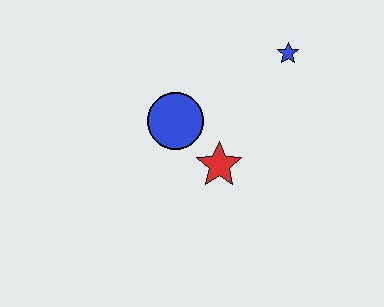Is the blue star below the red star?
No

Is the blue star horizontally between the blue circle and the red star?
No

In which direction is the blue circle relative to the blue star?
The blue circle is to the left of the blue star.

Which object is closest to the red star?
The blue circle is closest to the red star.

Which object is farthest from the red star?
The blue star is farthest from the red star.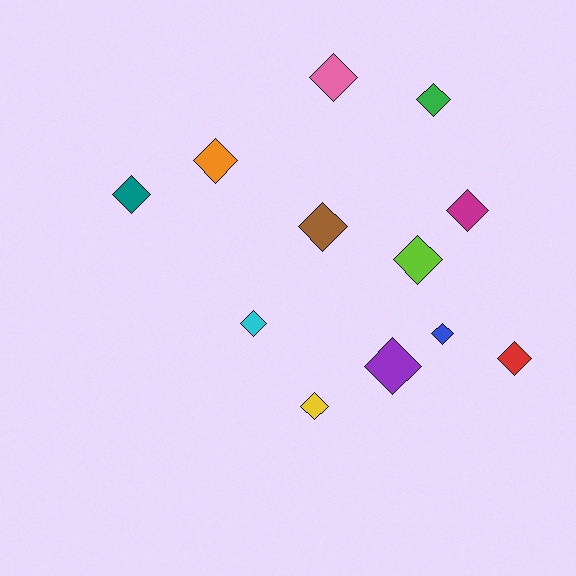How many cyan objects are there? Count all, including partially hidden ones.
There is 1 cyan object.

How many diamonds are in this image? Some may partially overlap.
There are 12 diamonds.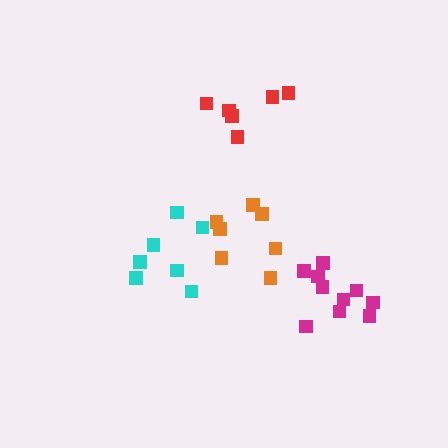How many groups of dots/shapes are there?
There are 4 groups.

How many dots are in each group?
Group 1: 7 dots, Group 2: 10 dots, Group 3: 6 dots, Group 4: 7 dots (30 total).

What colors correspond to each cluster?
The clusters are colored: cyan, magenta, red, orange.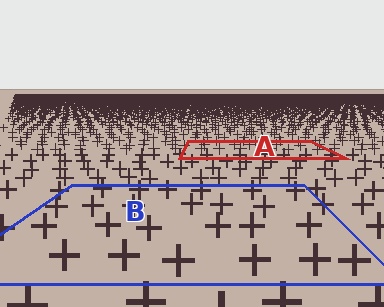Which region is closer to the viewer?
Region B is closer. The texture elements there are larger and more spread out.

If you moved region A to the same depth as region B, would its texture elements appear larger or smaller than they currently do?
They would appear larger. At a closer depth, the same texture elements are projected at a bigger on-screen size.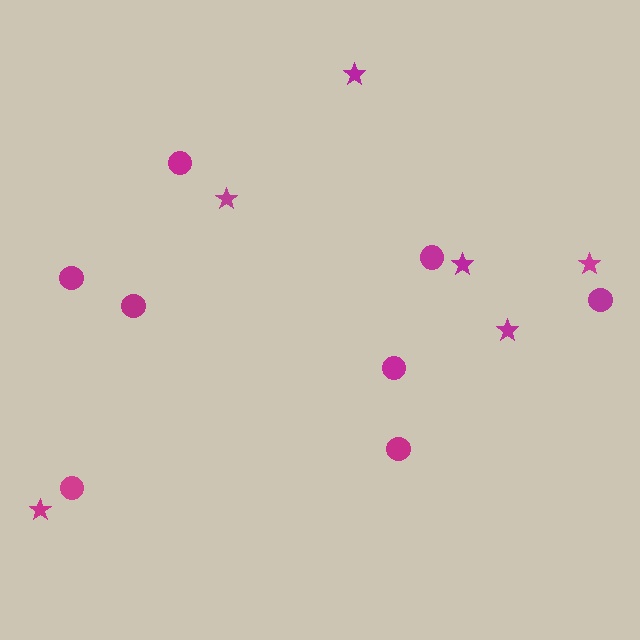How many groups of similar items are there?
There are 2 groups: one group of circles (8) and one group of stars (6).